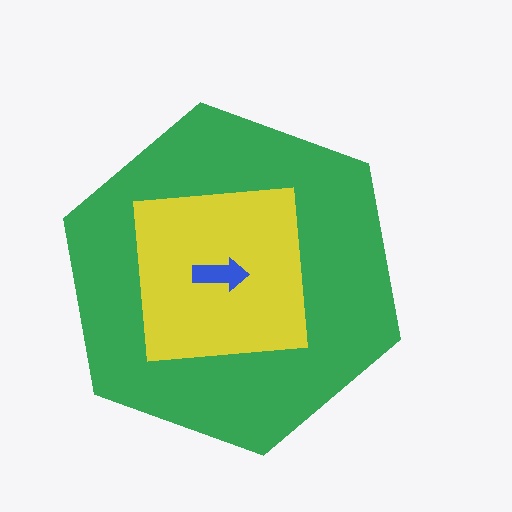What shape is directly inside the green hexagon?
The yellow square.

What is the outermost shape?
The green hexagon.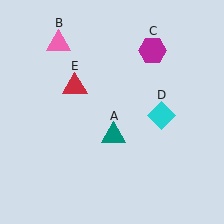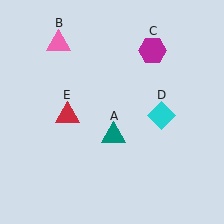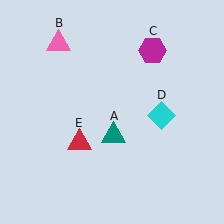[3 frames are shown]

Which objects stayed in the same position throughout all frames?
Teal triangle (object A) and pink triangle (object B) and magenta hexagon (object C) and cyan diamond (object D) remained stationary.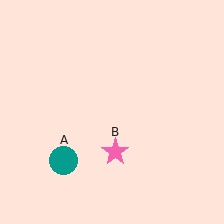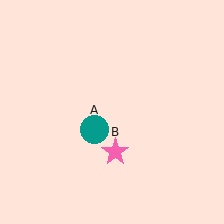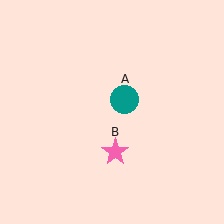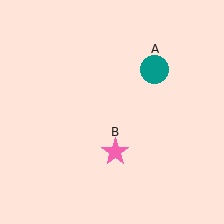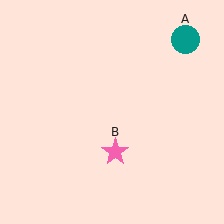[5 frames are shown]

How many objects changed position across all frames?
1 object changed position: teal circle (object A).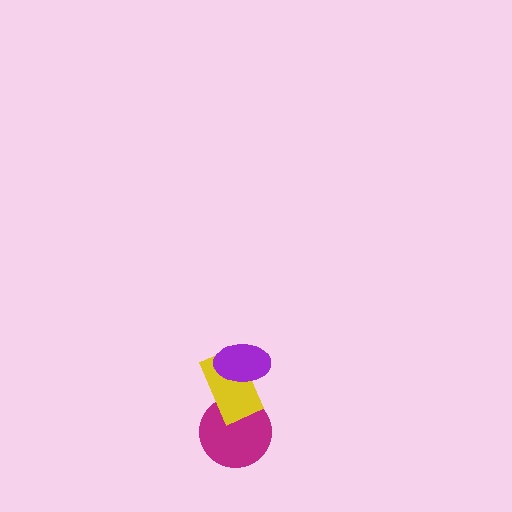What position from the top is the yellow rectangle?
The yellow rectangle is 2nd from the top.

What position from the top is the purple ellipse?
The purple ellipse is 1st from the top.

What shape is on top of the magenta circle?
The yellow rectangle is on top of the magenta circle.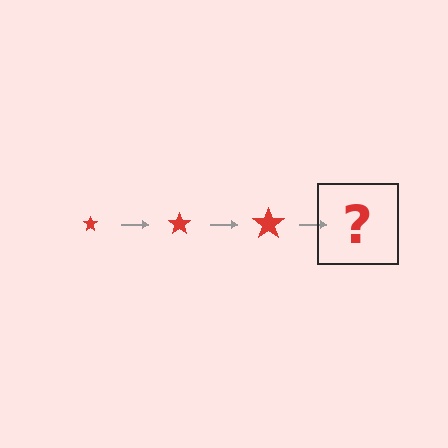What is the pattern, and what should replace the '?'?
The pattern is that the star gets progressively larger each step. The '?' should be a red star, larger than the previous one.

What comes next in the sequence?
The next element should be a red star, larger than the previous one.